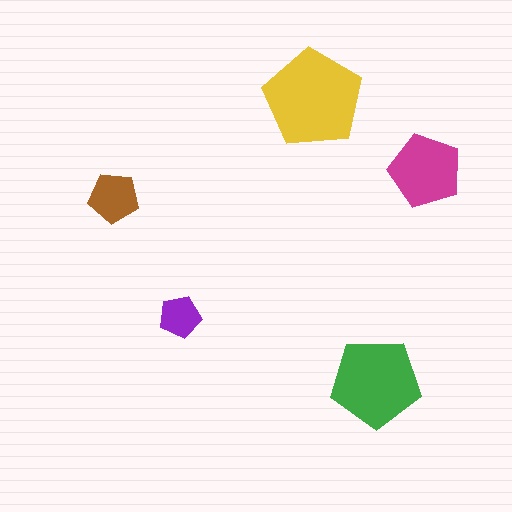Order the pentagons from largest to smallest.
the yellow one, the green one, the magenta one, the brown one, the purple one.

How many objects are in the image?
There are 5 objects in the image.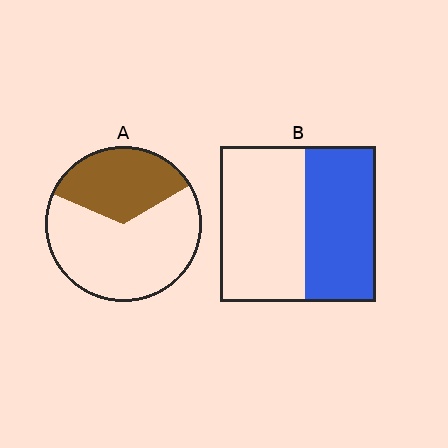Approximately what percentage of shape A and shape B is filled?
A is approximately 35% and B is approximately 45%.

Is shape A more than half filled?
No.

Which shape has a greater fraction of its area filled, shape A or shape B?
Shape B.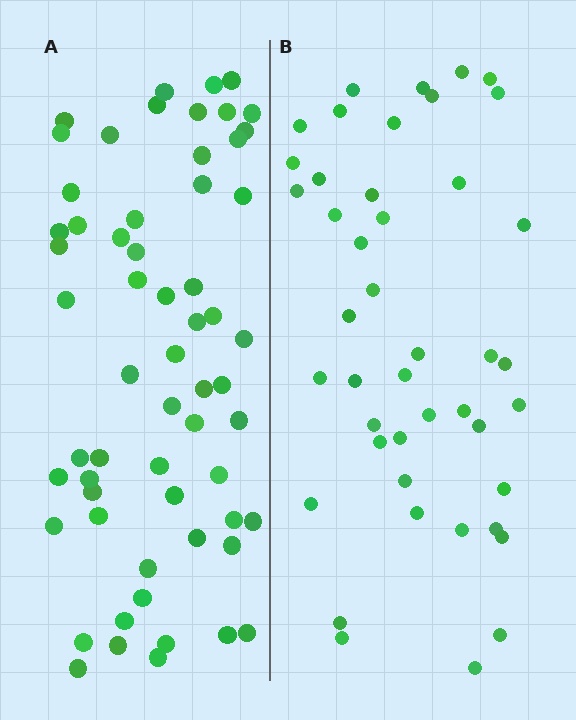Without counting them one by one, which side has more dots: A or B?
Region A (the left region) has more dots.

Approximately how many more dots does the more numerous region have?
Region A has approximately 15 more dots than region B.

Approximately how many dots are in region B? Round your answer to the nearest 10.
About 40 dots. (The exact count is 44, which rounds to 40.)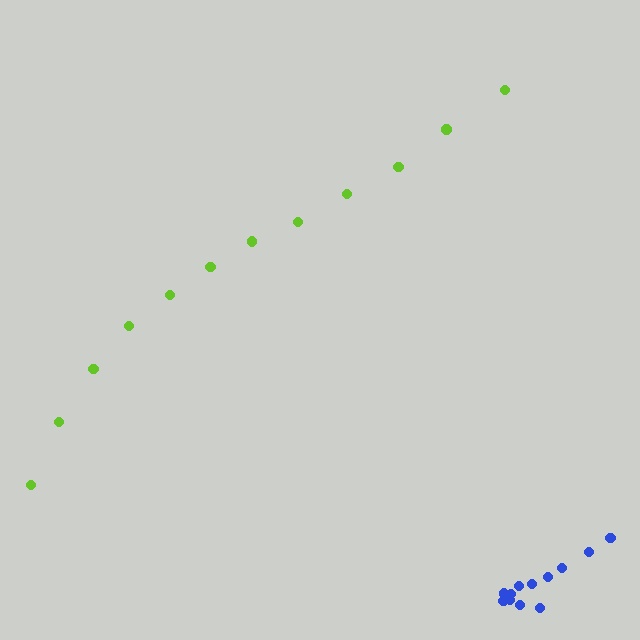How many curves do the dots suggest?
There are 2 distinct paths.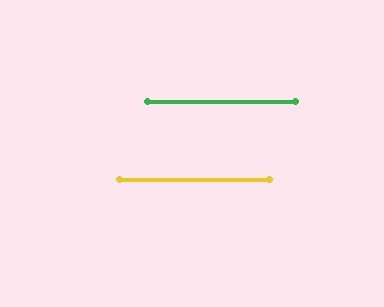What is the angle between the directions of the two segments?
Approximately 0 degrees.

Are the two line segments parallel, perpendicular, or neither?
Parallel — their directions differ by only 0.2°.